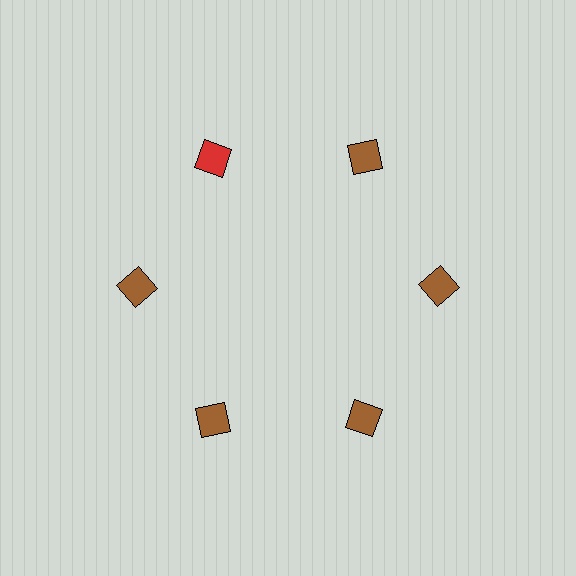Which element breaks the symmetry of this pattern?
The red diamond at roughly the 11 o'clock position breaks the symmetry. All other shapes are brown diamonds.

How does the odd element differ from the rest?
It has a different color: red instead of brown.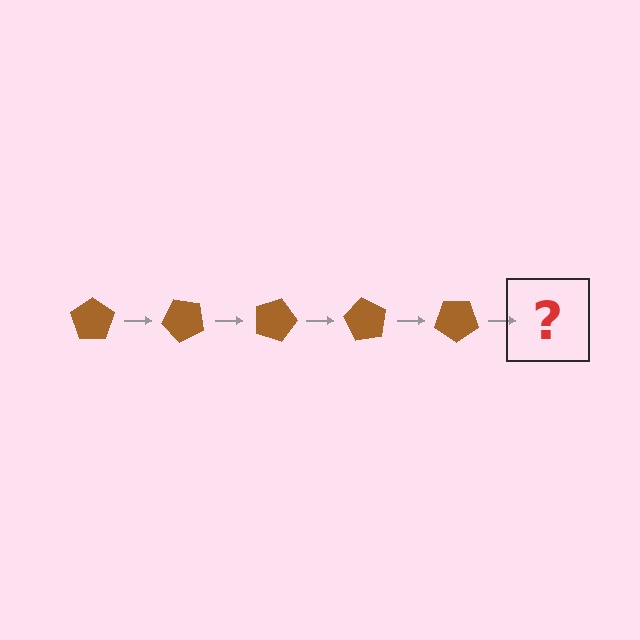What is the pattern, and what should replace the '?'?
The pattern is that the pentagon rotates 45 degrees each step. The '?' should be a brown pentagon rotated 225 degrees.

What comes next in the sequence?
The next element should be a brown pentagon rotated 225 degrees.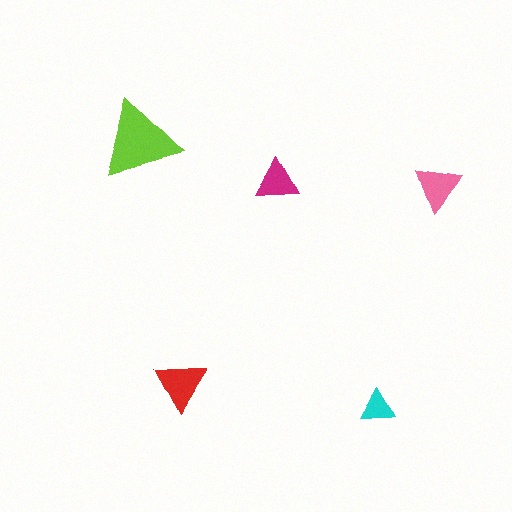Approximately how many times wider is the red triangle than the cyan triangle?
About 1.5 times wider.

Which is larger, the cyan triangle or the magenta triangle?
The magenta one.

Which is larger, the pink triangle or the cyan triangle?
The pink one.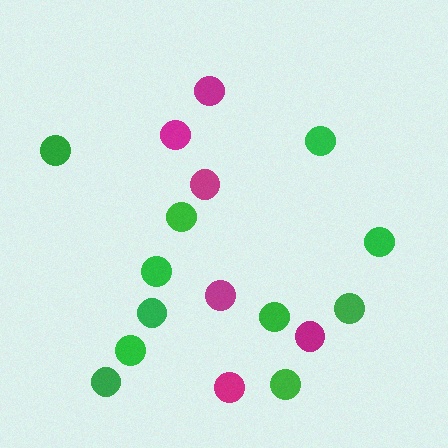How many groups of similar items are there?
There are 2 groups: one group of green circles (11) and one group of magenta circles (6).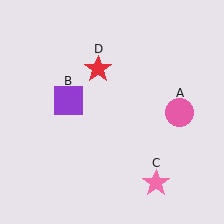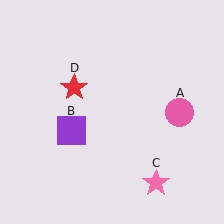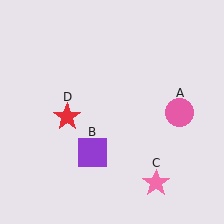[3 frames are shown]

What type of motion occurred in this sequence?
The purple square (object B), red star (object D) rotated counterclockwise around the center of the scene.